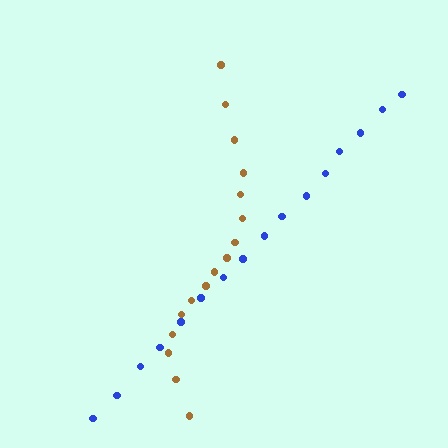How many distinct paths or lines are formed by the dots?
There are 2 distinct paths.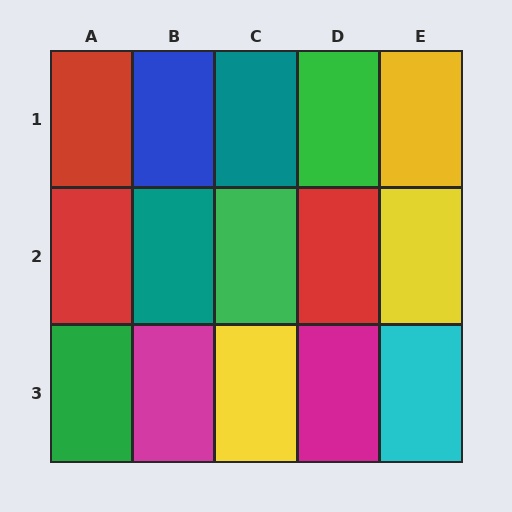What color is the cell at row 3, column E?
Cyan.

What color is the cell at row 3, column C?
Yellow.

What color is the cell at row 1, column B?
Blue.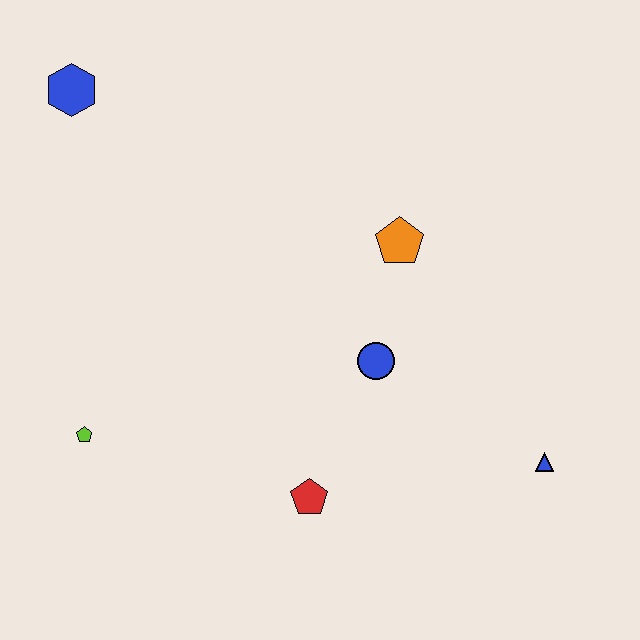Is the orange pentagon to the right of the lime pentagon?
Yes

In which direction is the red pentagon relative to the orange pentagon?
The red pentagon is below the orange pentagon.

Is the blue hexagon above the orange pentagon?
Yes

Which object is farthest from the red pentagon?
The blue hexagon is farthest from the red pentagon.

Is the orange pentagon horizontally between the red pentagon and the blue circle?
No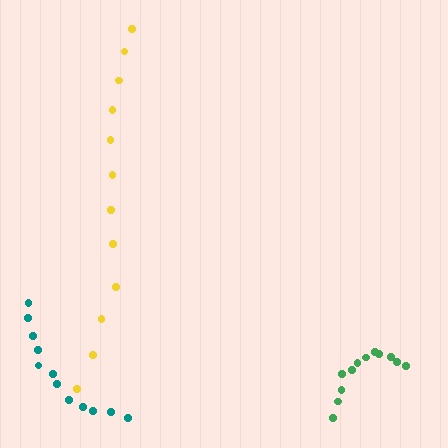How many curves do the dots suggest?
There are 3 distinct paths.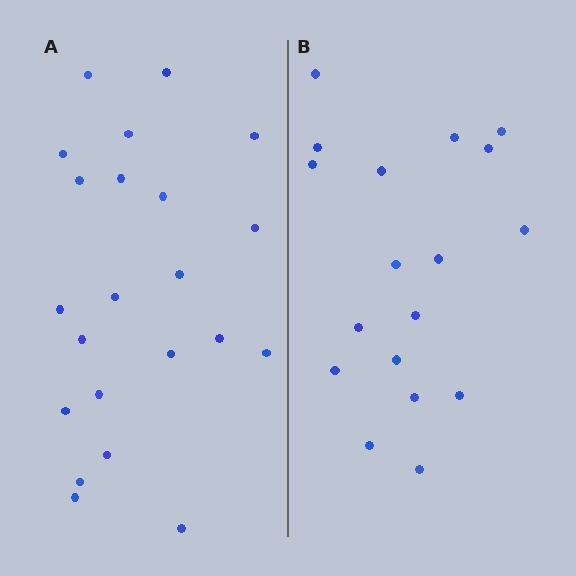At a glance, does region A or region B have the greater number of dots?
Region A (the left region) has more dots.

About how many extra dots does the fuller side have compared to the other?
Region A has about 4 more dots than region B.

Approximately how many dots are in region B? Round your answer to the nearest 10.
About 20 dots. (The exact count is 18, which rounds to 20.)